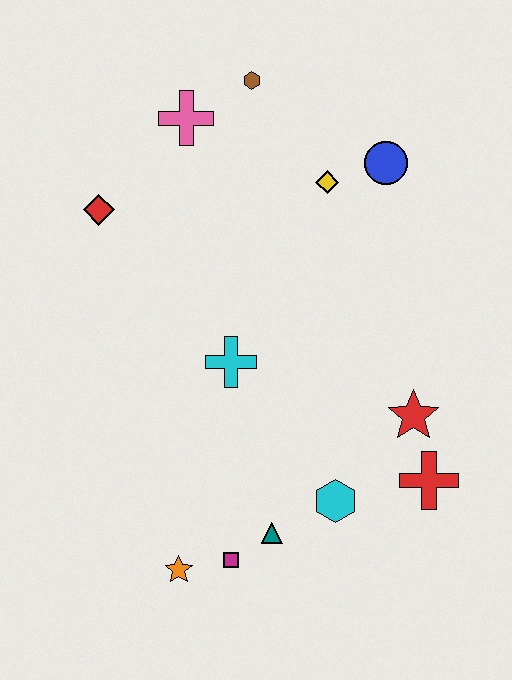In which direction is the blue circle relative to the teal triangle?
The blue circle is above the teal triangle.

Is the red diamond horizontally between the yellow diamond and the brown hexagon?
No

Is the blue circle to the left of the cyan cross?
No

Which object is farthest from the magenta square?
The brown hexagon is farthest from the magenta square.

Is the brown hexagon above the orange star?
Yes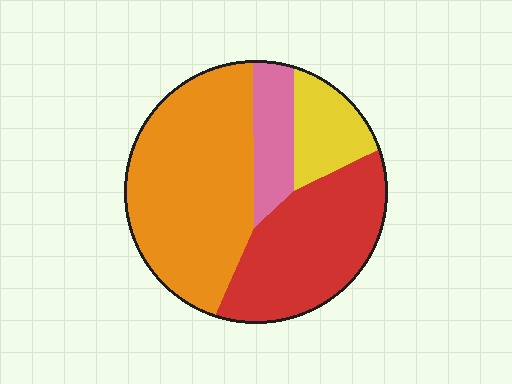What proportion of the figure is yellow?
Yellow takes up less than a quarter of the figure.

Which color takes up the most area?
Orange, at roughly 45%.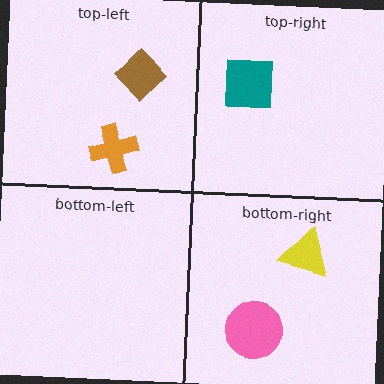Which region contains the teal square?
The top-right region.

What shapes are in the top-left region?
The orange cross, the brown diamond.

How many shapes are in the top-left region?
2.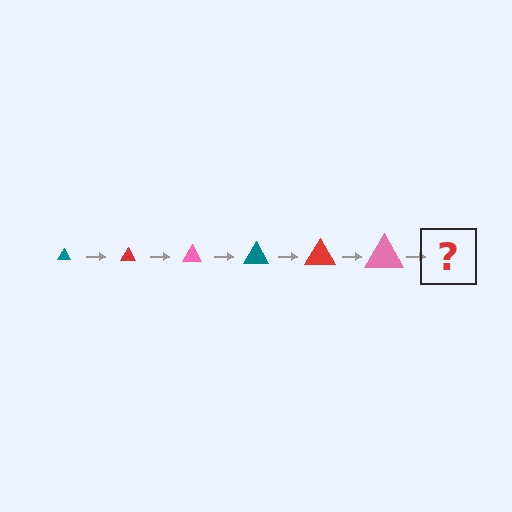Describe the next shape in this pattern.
It should be a teal triangle, larger than the previous one.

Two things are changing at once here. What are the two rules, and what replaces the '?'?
The two rules are that the triangle grows larger each step and the color cycles through teal, red, and pink. The '?' should be a teal triangle, larger than the previous one.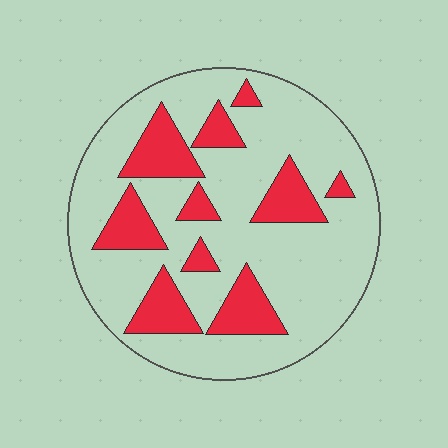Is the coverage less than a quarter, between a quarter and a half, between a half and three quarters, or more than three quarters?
Less than a quarter.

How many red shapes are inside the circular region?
10.